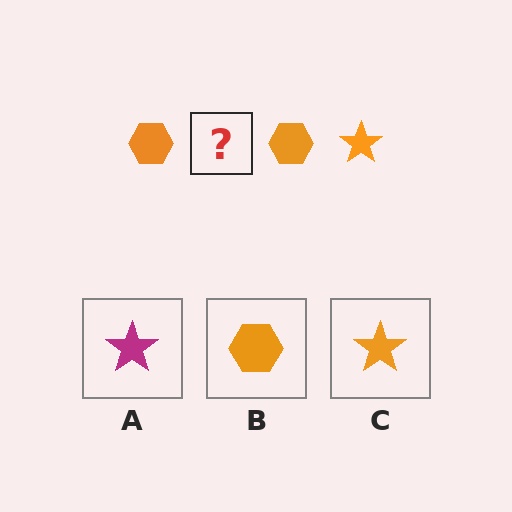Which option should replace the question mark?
Option C.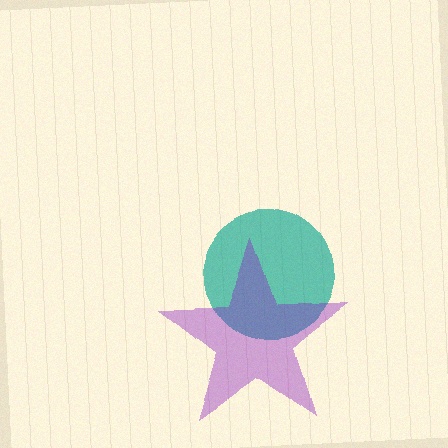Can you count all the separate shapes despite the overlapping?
Yes, there are 2 separate shapes.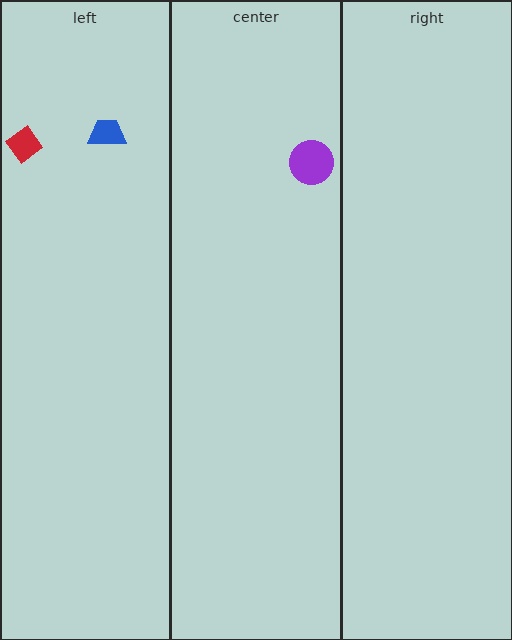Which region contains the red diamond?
The left region.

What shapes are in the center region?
The purple circle.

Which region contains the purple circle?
The center region.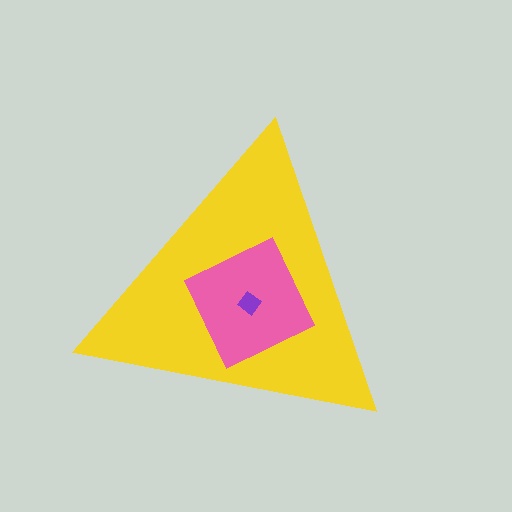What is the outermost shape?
The yellow triangle.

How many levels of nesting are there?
3.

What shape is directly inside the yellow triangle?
The pink square.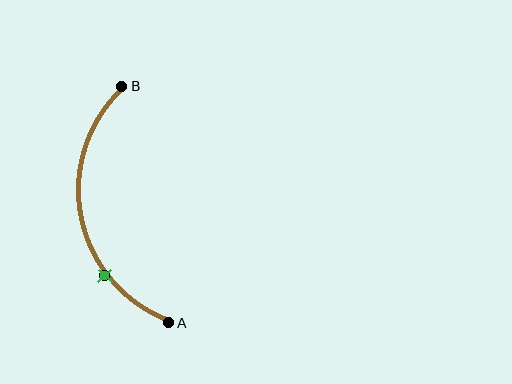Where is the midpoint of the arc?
The arc midpoint is the point on the curve farthest from the straight line joining A and B. It sits to the left of that line.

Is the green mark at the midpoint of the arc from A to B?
No. The green mark lies on the arc but is closer to endpoint A. The arc midpoint would be at the point on the curve equidistant along the arc from both A and B.